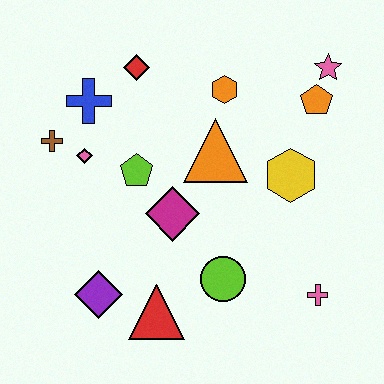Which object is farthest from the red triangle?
The pink star is farthest from the red triangle.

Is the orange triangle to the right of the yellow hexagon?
No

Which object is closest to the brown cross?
The pink diamond is closest to the brown cross.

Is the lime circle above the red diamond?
No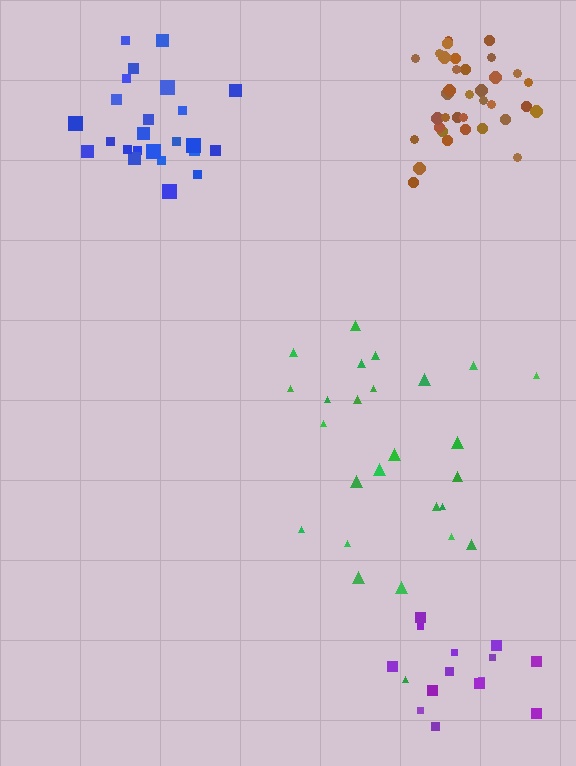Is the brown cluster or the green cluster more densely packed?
Brown.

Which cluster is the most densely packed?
Brown.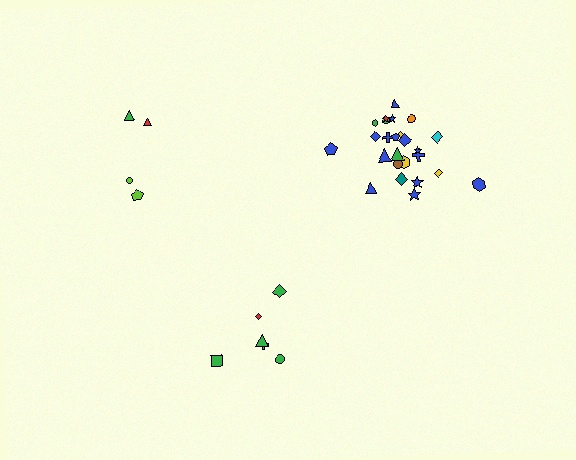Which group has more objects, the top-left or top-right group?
The top-right group.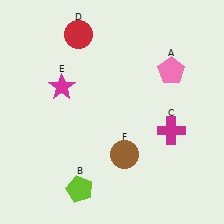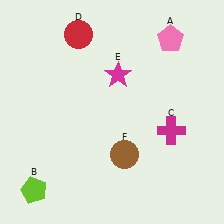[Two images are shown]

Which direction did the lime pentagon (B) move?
The lime pentagon (B) moved left.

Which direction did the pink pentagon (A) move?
The pink pentagon (A) moved up.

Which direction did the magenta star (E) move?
The magenta star (E) moved right.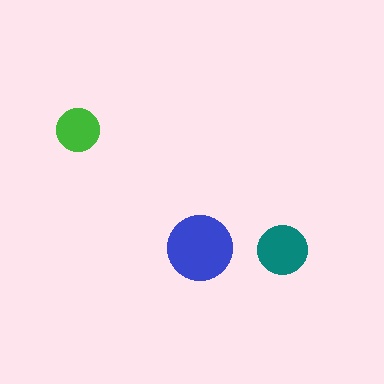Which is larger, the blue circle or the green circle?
The blue one.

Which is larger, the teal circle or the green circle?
The teal one.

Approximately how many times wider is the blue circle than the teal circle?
About 1.5 times wider.